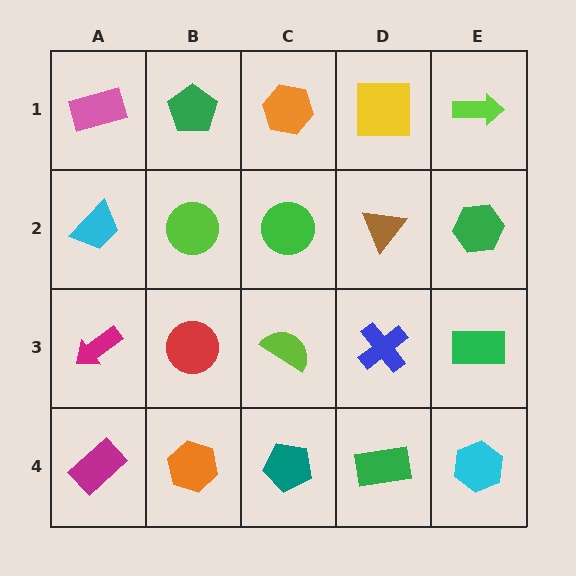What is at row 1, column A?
A pink rectangle.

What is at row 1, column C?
An orange hexagon.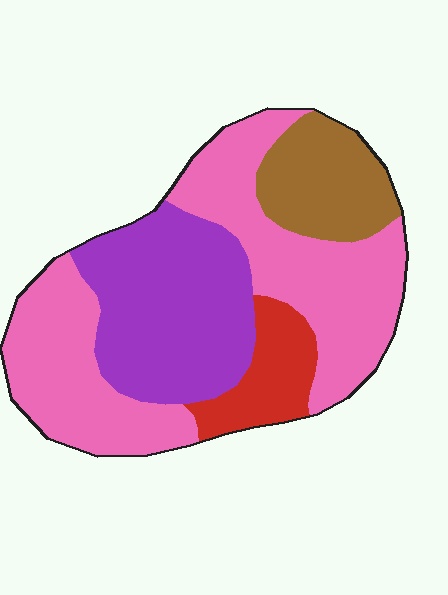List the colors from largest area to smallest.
From largest to smallest: pink, purple, brown, red.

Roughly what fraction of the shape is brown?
Brown covers around 15% of the shape.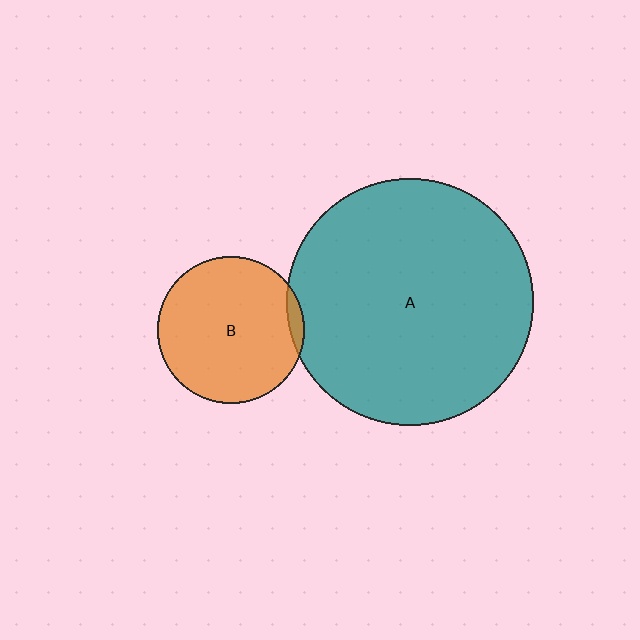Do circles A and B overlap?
Yes.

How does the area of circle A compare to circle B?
Approximately 2.8 times.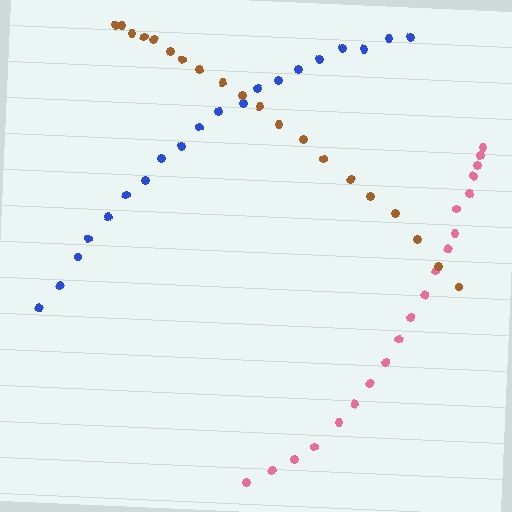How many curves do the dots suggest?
There are 3 distinct paths.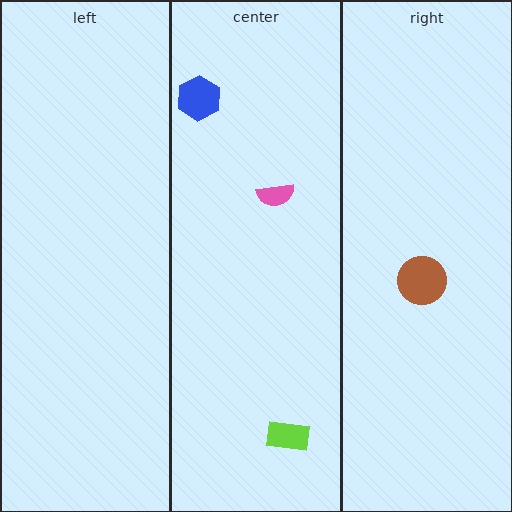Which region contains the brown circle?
The right region.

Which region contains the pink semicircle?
The center region.